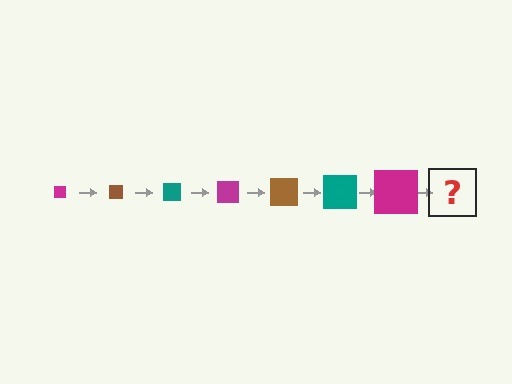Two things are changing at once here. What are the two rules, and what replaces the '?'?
The two rules are that the square grows larger each step and the color cycles through magenta, brown, and teal. The '?' should be a brown square, larger than the previous one.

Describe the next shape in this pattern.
It should be a brown square, larger than the previous one.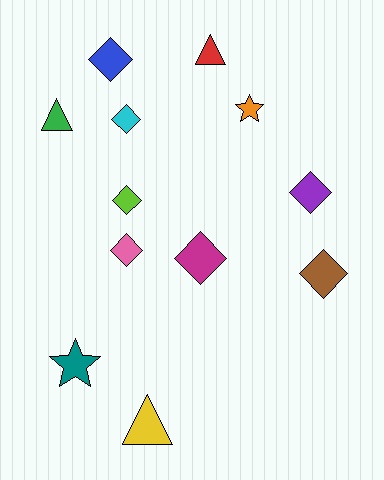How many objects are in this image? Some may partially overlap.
There are 12 objects.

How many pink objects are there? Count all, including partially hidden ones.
There is 1 pink object.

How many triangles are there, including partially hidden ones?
There are 3 triangles.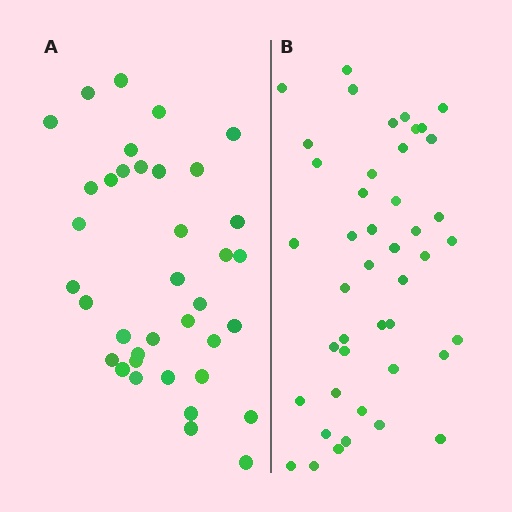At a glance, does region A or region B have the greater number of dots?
Region B (the right region) has more dots.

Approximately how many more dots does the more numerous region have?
Region B has roughly 8 or so more dots than region A.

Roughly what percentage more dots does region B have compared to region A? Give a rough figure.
About 20% more.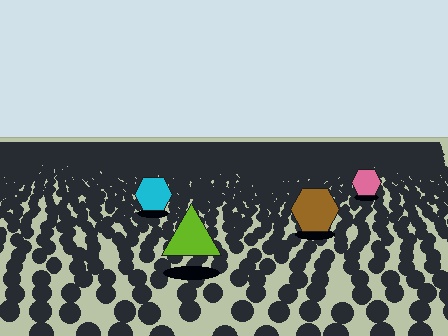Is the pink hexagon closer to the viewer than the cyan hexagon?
No. The cyan hexagon is closer — you can tell from the texture gradient: the ground texture is coarser near it.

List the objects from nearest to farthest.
From nearest to farthest: the lime triangle, the brown hexagon, the cyan hexagon, the pink hexagon.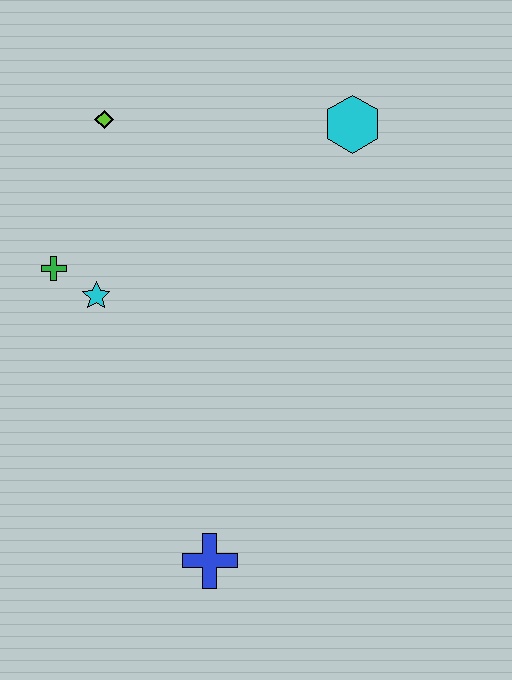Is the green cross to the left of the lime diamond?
Yes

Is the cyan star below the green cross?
Yes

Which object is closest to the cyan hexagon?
The lime diamond is closest to the cyan hexagon.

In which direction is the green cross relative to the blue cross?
The green cross is above the blue cross.